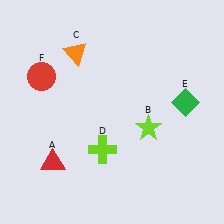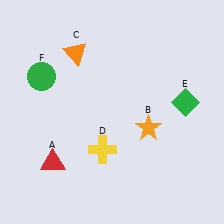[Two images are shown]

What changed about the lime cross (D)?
In Image 1, D is lime. In Image 2, it changed to yellow.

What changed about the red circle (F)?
In Image 1, F is red. In Image 2, it changed to green.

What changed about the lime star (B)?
In Image 1, B is lime. In Image 2, it changed to orange.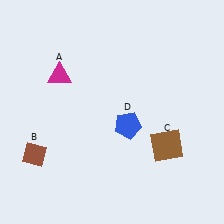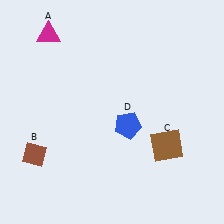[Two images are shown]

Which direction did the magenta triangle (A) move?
The magenta triangle (A) moved up.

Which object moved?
The magenta triangle (A) moved up.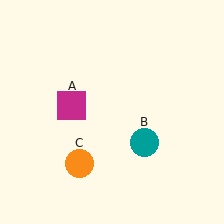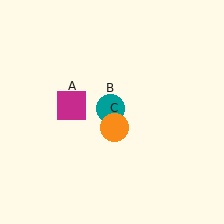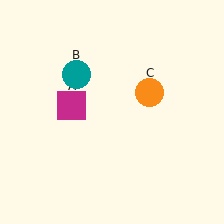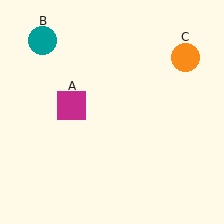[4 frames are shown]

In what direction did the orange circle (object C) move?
The orange circle (object C) moved up and to the right.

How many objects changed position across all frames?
2 objects changed position: teal circle (object B), orange circle (object C).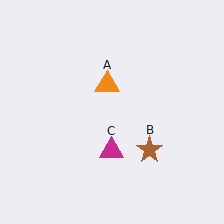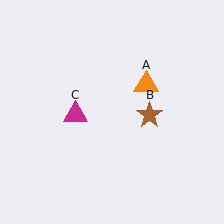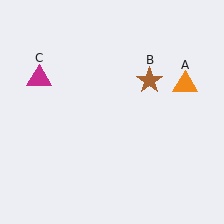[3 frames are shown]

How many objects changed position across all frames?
3 objects changed position: orange triangle (object A), brown star (object B), magenta triangle (object C).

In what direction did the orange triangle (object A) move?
The orange triangle (object A) moved right.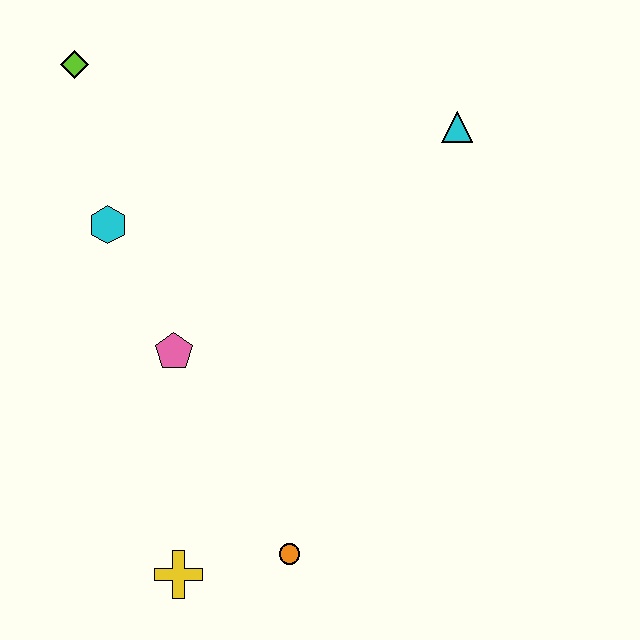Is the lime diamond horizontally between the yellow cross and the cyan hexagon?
No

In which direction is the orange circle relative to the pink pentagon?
The orange circle is below the pink pentagon.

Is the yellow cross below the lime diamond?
Yes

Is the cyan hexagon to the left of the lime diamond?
No